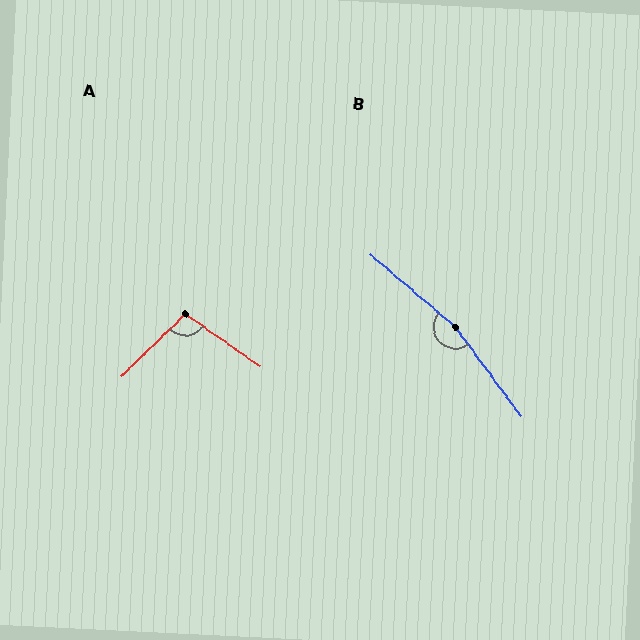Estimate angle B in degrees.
Approximately 167 degrees.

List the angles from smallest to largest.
A (100°), B (167°).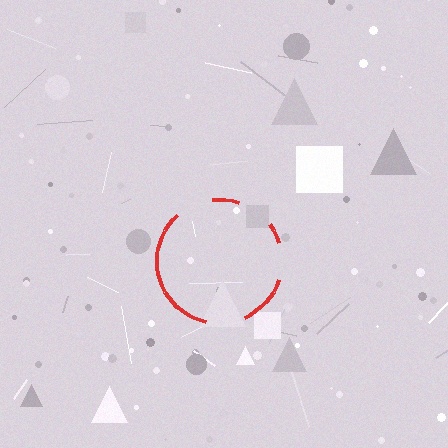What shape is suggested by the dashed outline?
The dashed outline suggests a circle.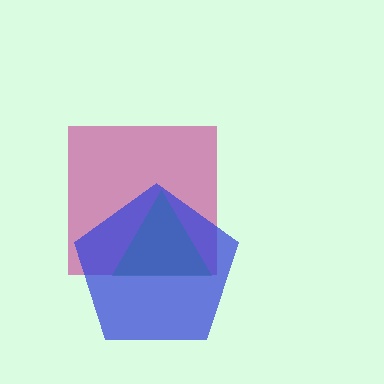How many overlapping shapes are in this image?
There are 3 overlapping shapes in the image.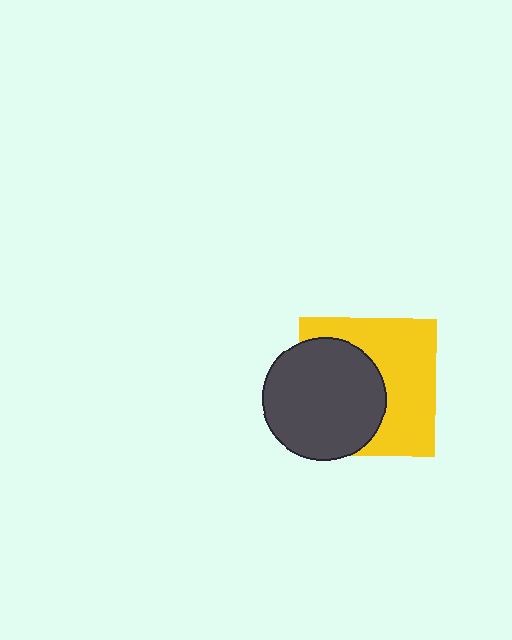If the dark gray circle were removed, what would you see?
You would see the complete yellow square.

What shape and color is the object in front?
The object in front is a dark gray circle.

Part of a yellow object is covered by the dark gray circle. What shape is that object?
It is a square.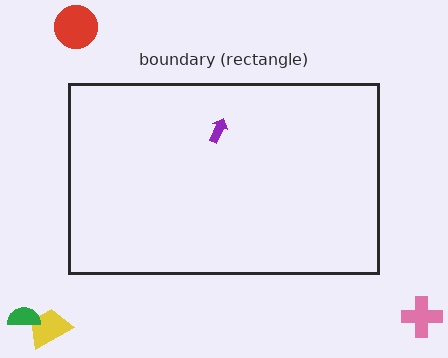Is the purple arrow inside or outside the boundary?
Inside.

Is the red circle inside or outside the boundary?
Outside.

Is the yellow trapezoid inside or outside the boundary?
Outside.